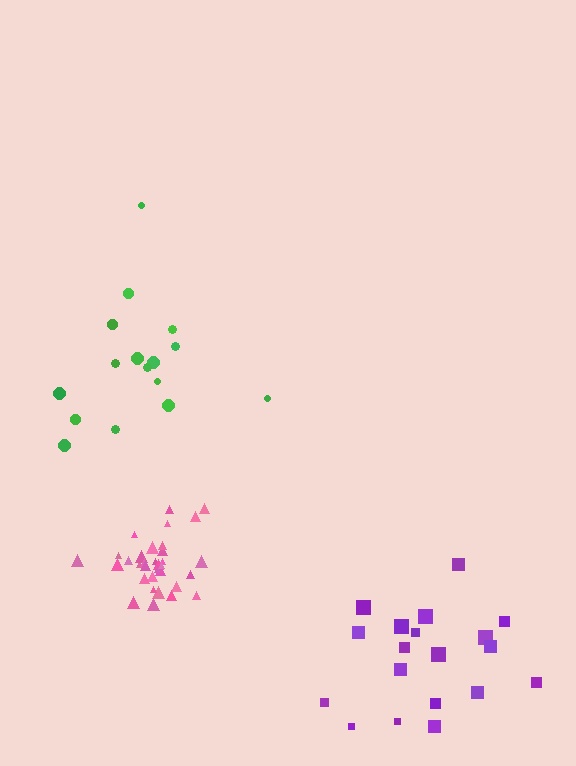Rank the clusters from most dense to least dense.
pink, purple, green.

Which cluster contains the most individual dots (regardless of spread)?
Pink (33).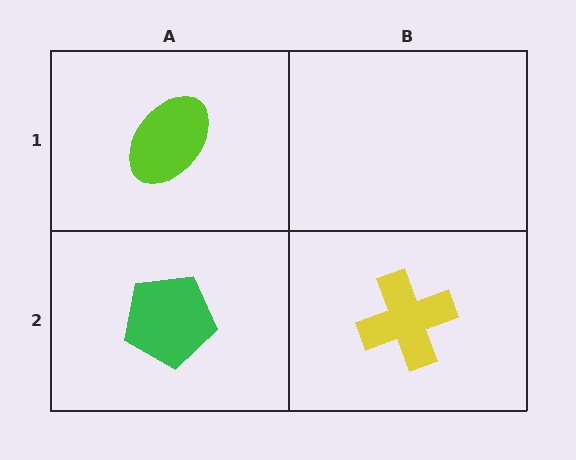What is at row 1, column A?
A lime ellipse.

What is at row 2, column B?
A yellow cross.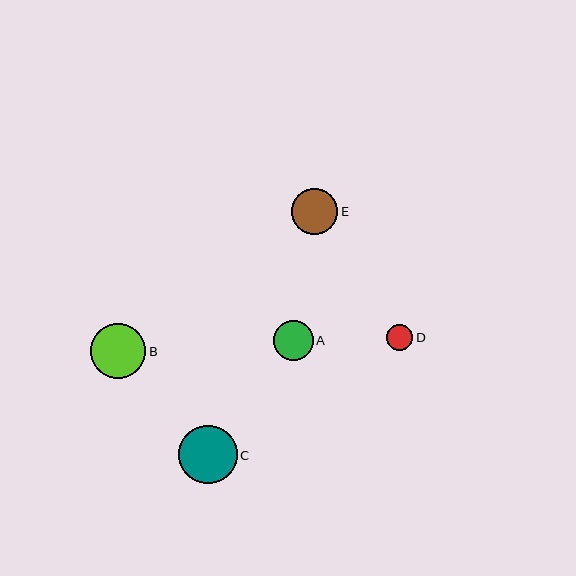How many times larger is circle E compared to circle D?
Circle E is approximately 1.8 times the size of circle D.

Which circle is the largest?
Circle C is the largest with a size of approximately 58 pixels.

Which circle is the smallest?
Circle D is the smallest with a size of approximately 26 pixels.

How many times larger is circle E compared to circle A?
Circle E is approximately 1.2 times the size of circle A.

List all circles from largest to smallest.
From largest to smallest: C, B, E, A, D.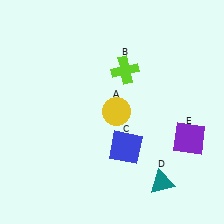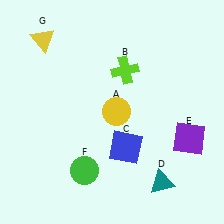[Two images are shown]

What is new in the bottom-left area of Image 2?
A green circle (F) was added in the bottom-left area of Image 2.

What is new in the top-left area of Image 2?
A yellow triangle (G) was added in the top-left area of Image 2.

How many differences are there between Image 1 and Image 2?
There are 2 differences between the two images.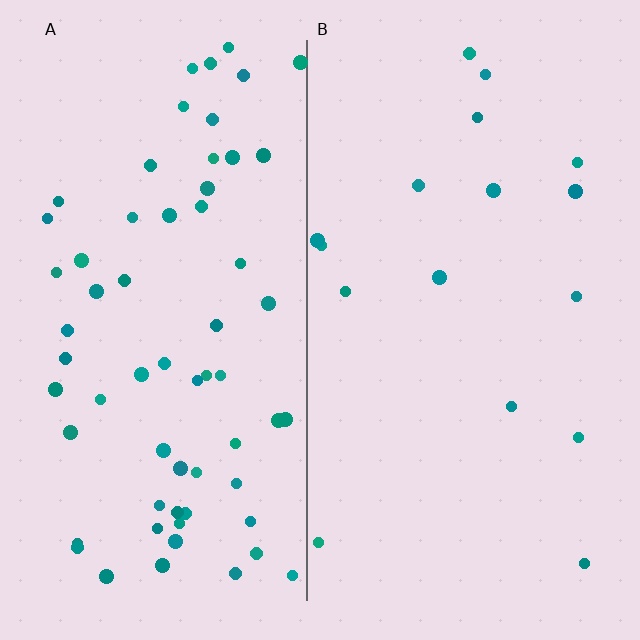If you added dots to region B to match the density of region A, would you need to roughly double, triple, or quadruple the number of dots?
Approximately quadruple.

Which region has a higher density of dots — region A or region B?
A (the left).